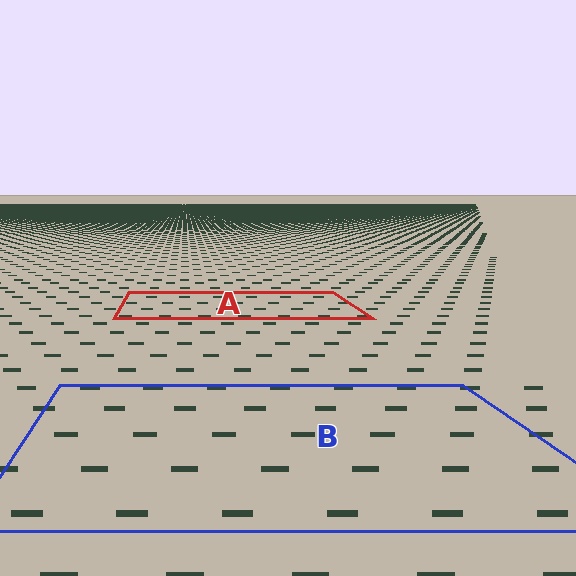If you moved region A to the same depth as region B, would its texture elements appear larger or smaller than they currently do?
They would appear larger. At a closer depth, the same texture elements are projected at a bigger on-screen size.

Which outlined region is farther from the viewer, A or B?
Region A is farther from the viewer — the texture elements inside it appear smaller and more densely packed.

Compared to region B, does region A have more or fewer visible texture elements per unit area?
Region A has more texture elements per unit area — they are packed more densely because it is farther away.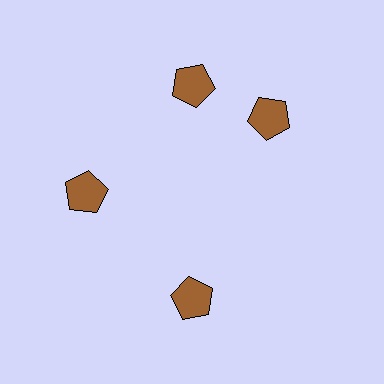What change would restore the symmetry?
The symmetry would be restored by rotating it back into even spacing with its neighbors so that all 4 pentagons sit at equal angles and equal distance from the center.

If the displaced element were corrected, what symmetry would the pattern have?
It would have 4-fold rotational symmetry — the pattern would map onto itself every 90 degrees.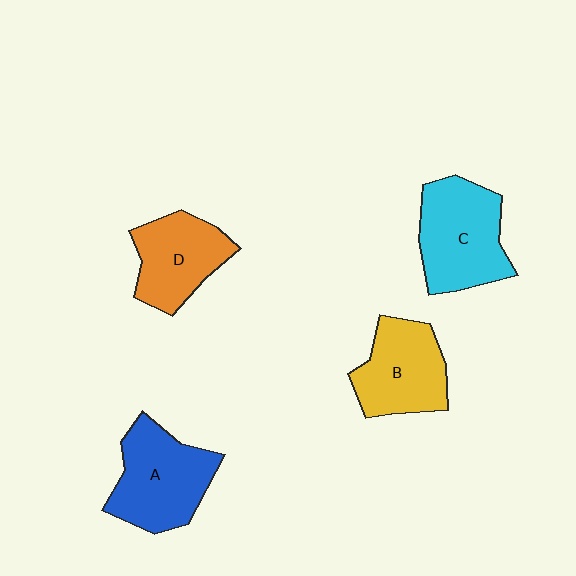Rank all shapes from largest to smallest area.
From largest to smallest: C (cyan), A (blue), B (yellow), D (orange).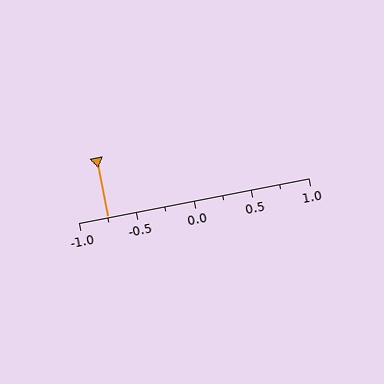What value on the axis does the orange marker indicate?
The marker indicates approximately -0.75.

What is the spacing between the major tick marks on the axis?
The major ticks are spaced 0.5 apart.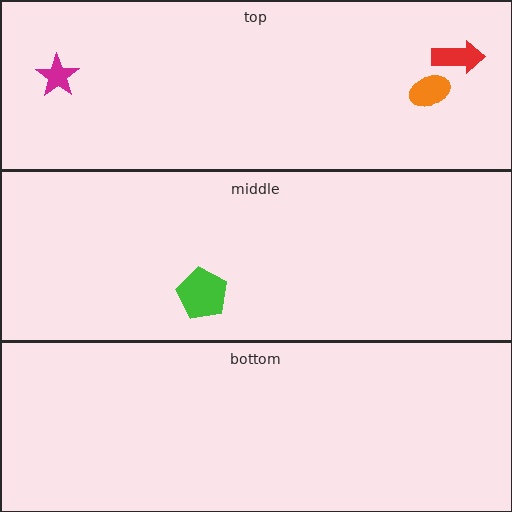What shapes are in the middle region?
The green pentagon.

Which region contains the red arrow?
The top region.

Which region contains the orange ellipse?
The top region.